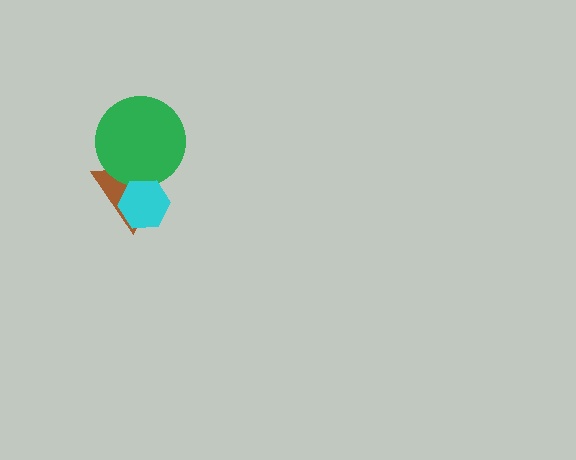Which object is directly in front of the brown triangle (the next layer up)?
The green circle is directly in front of the brown triangle.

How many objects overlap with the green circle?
2 objects overlap with the green circle.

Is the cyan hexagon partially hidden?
No, no other shape covers it.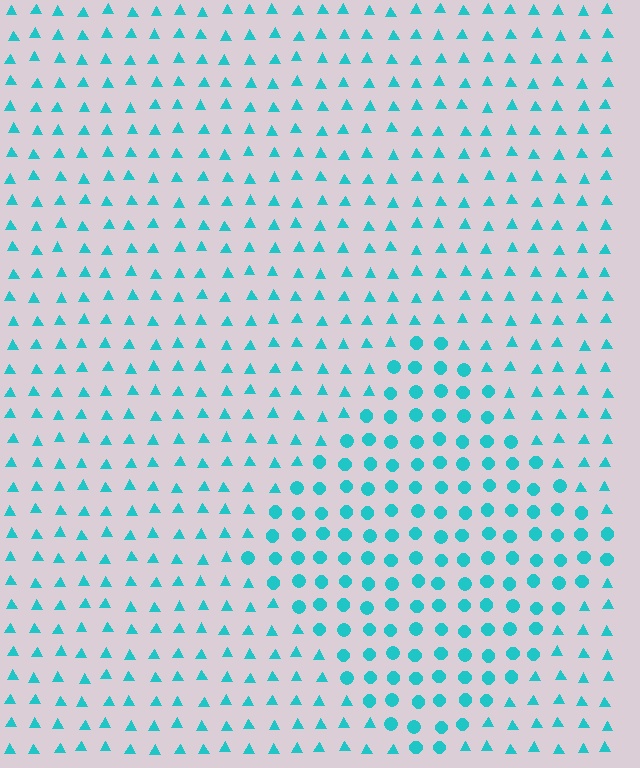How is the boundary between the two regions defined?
The boundary is defined by a change in element shape: circles inside vs. triangles outside. All elements share the same color and spacing.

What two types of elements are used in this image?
The image uses circles inside the diamond region and triangles outside it.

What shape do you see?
I see a diamond.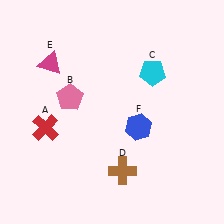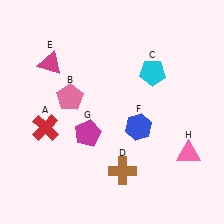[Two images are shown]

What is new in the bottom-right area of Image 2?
A pink triangle (H) was added in the bottom-right area of Image 2.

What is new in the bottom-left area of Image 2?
A magenta pentagon (G) was added in the bottom-left area of Image 2.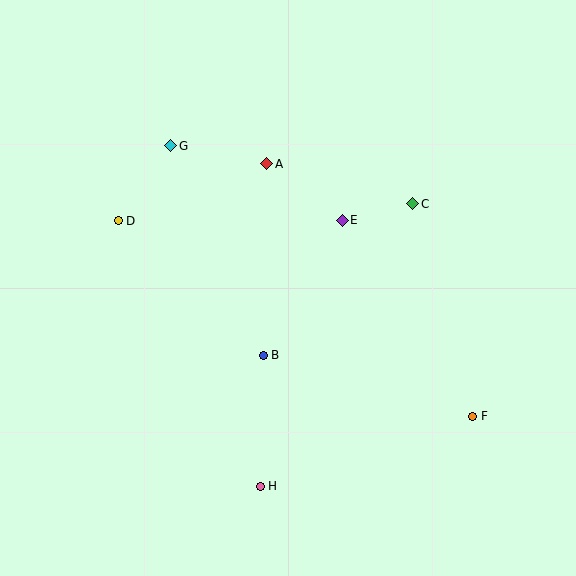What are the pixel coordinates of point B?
Point B is at (263, 355).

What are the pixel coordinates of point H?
Point H is at (260, 486).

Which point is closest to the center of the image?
Point B at (263, 355) is closest to the center.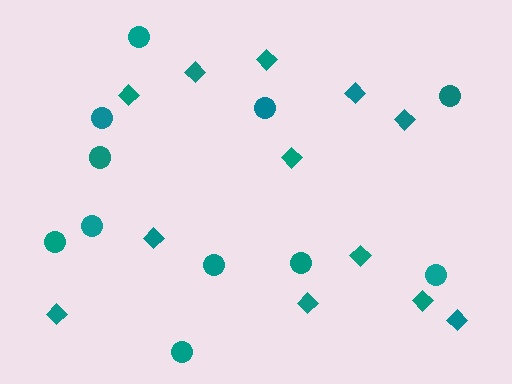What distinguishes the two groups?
There are 2 groups: one group of circles (11) and one group of diamonds (12).